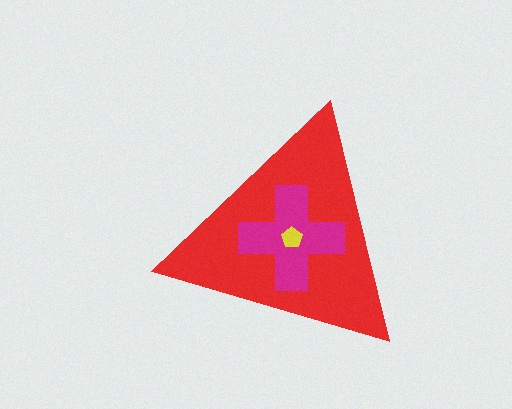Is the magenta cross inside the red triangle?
Yes.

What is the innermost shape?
The yellow pentagon.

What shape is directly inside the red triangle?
The magenta cross.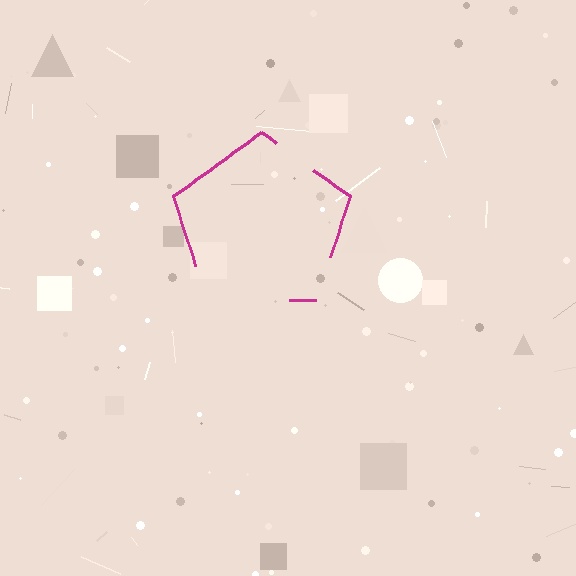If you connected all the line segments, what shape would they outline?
They would outline a pentagon.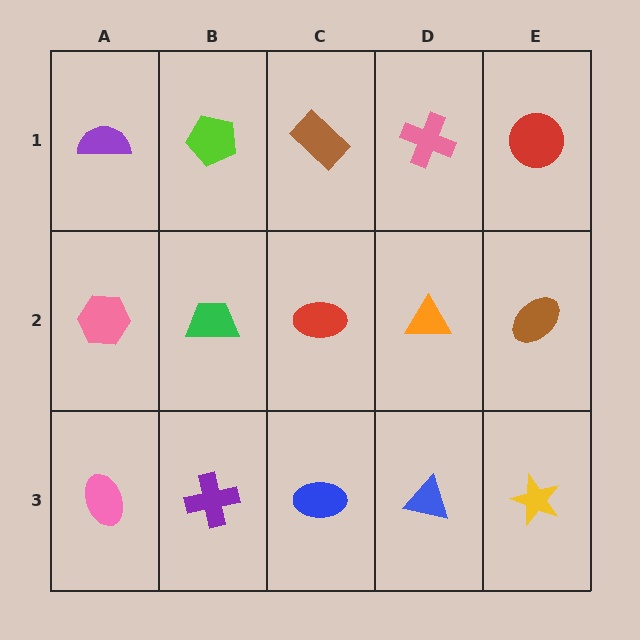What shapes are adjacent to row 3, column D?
An orange triangle (row 2, column D), a blue ellipse (row 3, column C), a yellow star (row 3, column E).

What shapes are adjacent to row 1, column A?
A pink hexagon (row 2, column A), a lime pentagon (row 1, column B).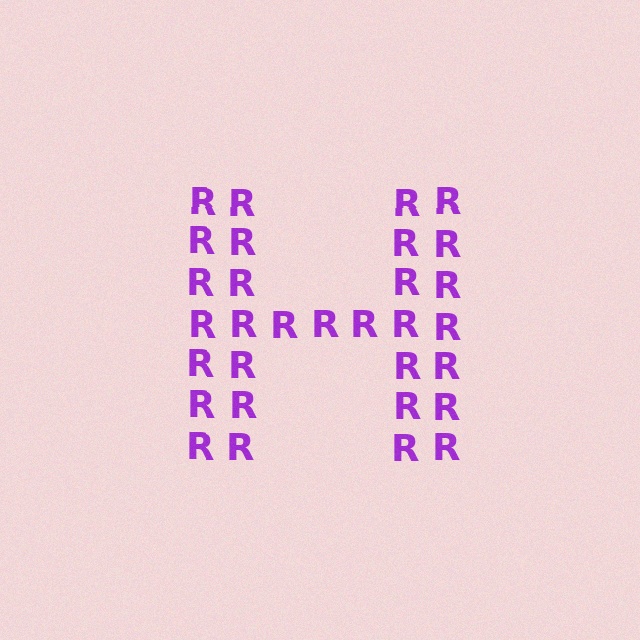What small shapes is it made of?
It is made of small letter R's.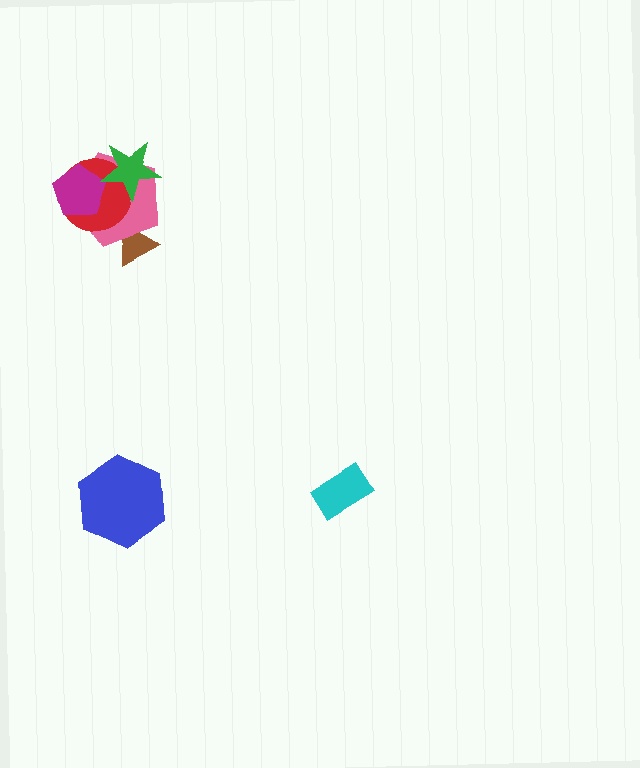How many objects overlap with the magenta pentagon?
2 objects overlap with the magenta pentagon.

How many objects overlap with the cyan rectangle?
0 objects overlap with the cyan rectangle.